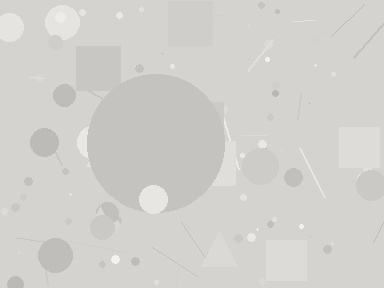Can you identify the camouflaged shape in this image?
The camouflaged shape is a circle.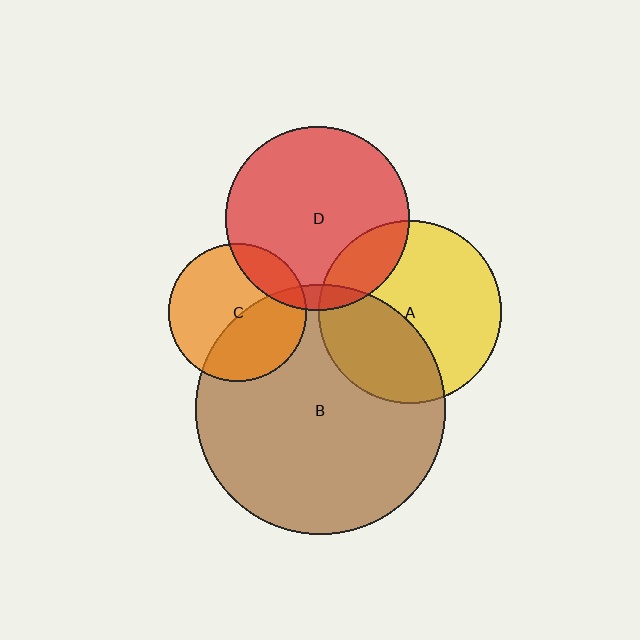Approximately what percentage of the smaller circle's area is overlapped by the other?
Approximately 35%.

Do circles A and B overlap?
Yes.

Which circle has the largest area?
Circle B (brown).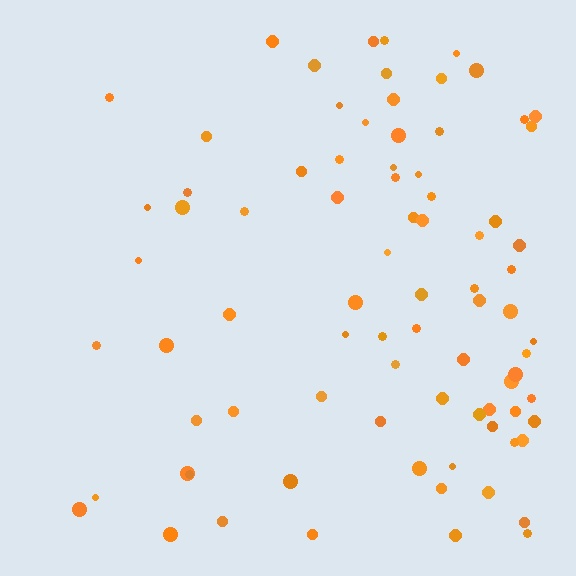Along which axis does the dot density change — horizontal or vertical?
Horizontal.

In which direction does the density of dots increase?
From left to right, with the right side densest.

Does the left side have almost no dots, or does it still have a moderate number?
Still a moderate number, just noticeably fewer than the right.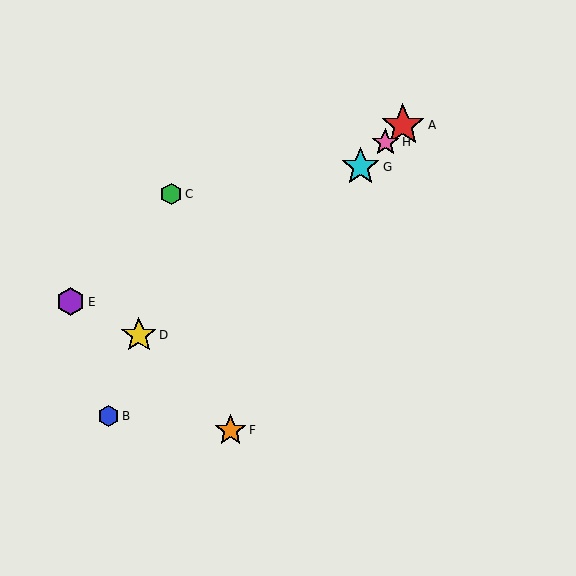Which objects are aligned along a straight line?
Objects A, B, G, H are aligned along a straight line.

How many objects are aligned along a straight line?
4 objects (A, B, G, H) are aligned along a straight line.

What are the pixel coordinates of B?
Object B is at (109, 416).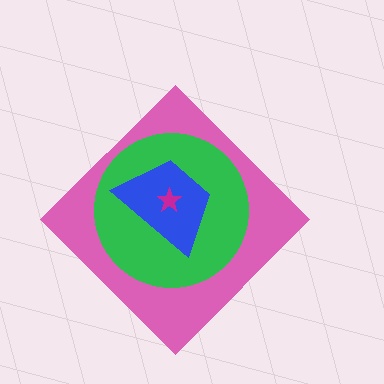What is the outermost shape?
The pink diamond.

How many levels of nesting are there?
4.